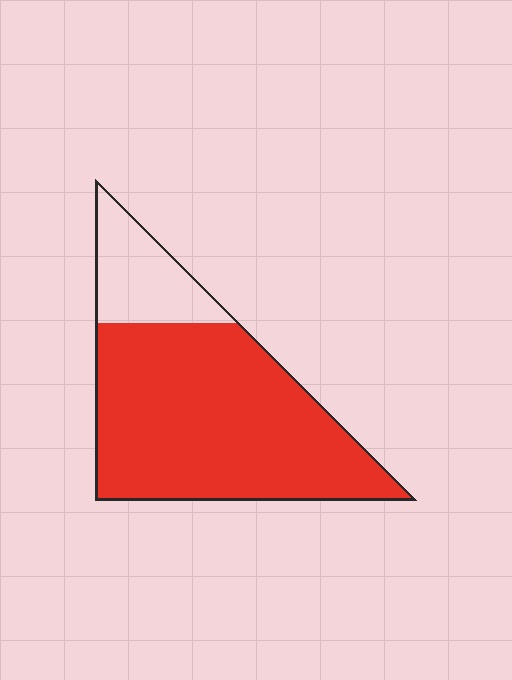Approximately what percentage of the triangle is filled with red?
Approximately 80%.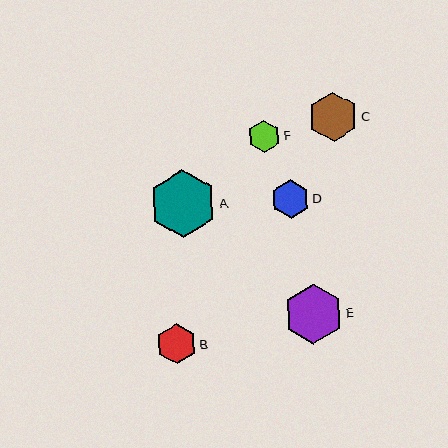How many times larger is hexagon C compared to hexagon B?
Hexagon C is approximately 1.2 times the size of hexagon B.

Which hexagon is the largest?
Hexagon A is the largest with a size of approximately 68 pixels.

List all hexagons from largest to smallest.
From largest to smallest: A, E, C, B, D, F.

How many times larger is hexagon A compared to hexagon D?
Hexagon A is approximately 1.8 times the size of hexagon D.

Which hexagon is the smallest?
Hexagon F is the smallest with a size of approximately 32 pixels.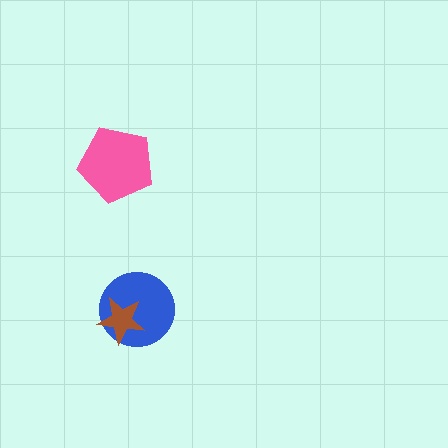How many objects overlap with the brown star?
1 object overlaps with the brown star.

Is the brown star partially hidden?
No, no other shape covers it.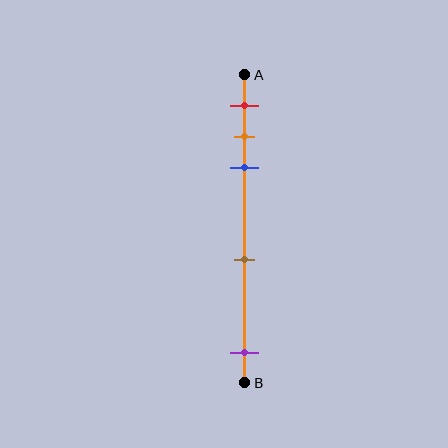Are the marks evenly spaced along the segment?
No, the marks are not evenly spaced.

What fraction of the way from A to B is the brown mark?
The brown mark is approximately 60% (0.6) of the way from A to B.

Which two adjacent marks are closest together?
The orange and blue marks are the closest adjacent pair.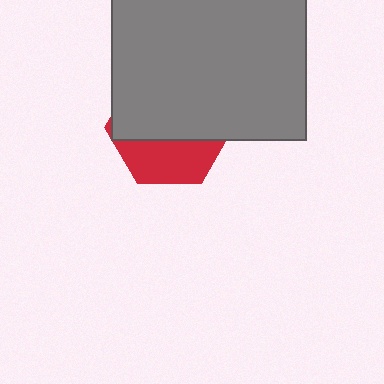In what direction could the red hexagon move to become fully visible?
The red hexagon could move down. That would shift it out from behind the gray square entirely.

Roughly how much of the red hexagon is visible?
A small part of it is visible (roughly 35%).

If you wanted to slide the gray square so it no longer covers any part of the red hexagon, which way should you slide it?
Slide it up — that is the most direct way to separate the two shapes.